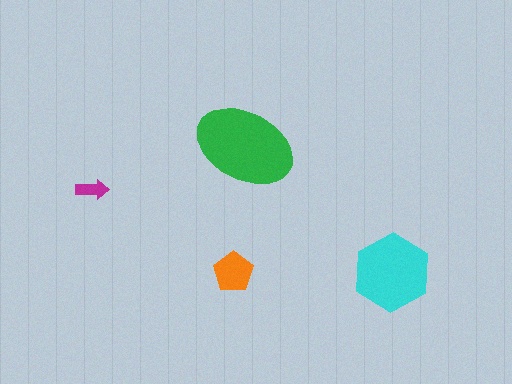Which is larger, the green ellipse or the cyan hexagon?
The green ellipse.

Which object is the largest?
The green ellipse.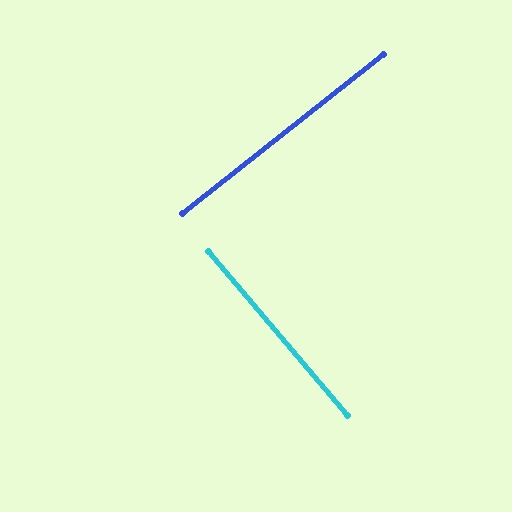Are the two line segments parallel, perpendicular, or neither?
Perpendicular — they meet at approximately 88°.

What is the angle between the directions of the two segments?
Approximately 88 degrees.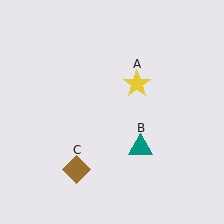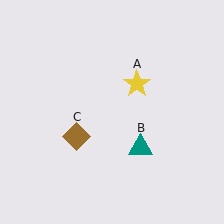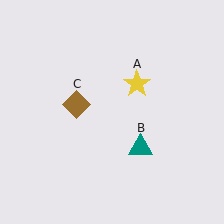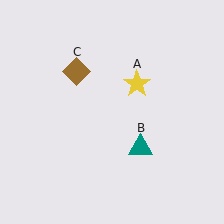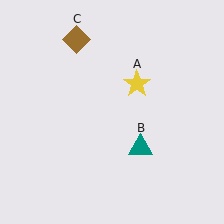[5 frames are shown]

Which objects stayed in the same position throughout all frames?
Yellow star (object A) and teal triangle (object B) remained stationary.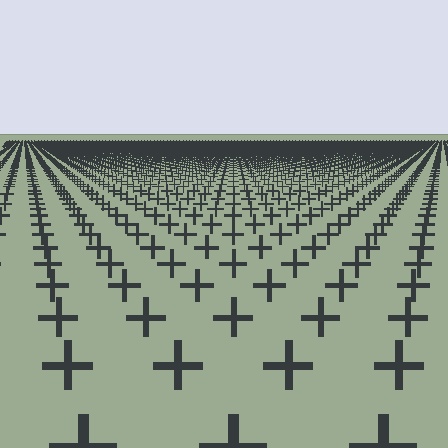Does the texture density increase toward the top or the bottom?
Density increases toward the top.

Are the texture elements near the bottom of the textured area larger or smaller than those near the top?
Larger. Near the bottom, elements are closer to the viewer and appear at a bigger on-screen size.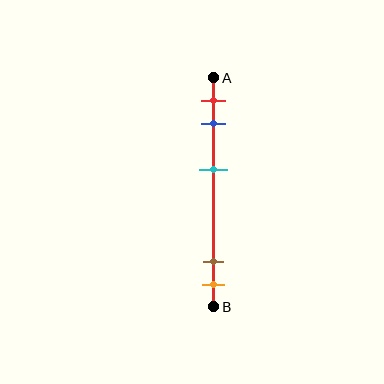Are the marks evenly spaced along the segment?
No, the marks are not evenly spaced.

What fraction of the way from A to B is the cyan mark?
The cyan mark is approximately 40% (0.4) of the way from A to B.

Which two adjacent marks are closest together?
The brown and orange marks are the closest adjacent pair.